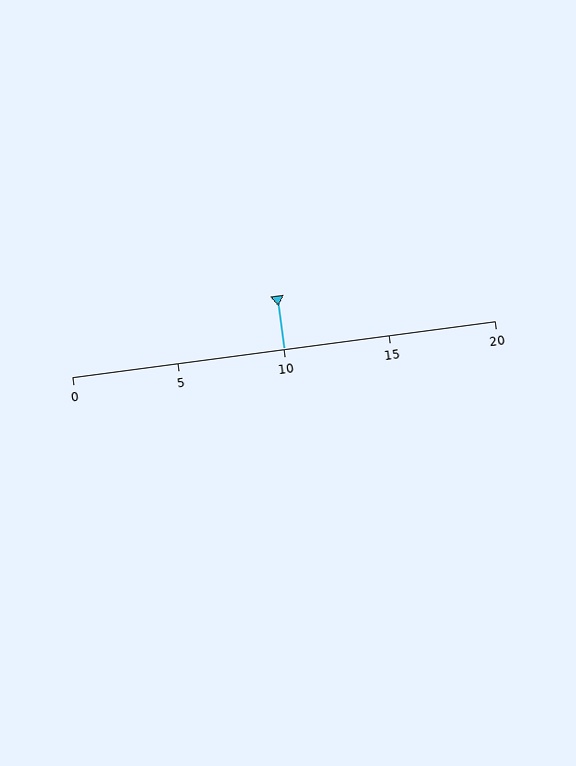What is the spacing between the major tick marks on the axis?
The major ticks are spaced 5 apart.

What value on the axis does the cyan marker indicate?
The marker indicates approximately 10.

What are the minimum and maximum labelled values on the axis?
The axis runs from 0 to 20.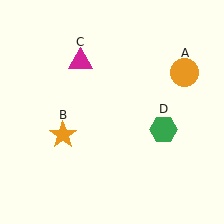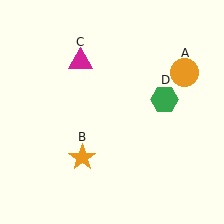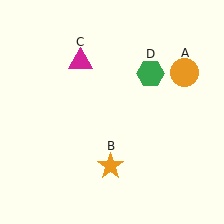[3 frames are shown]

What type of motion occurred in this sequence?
The orange star (object B), green hexagon (object D) rotated counterclockwise around the center of the scene.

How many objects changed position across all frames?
2 objects changed position: orange star (object B), green hexagon (object D).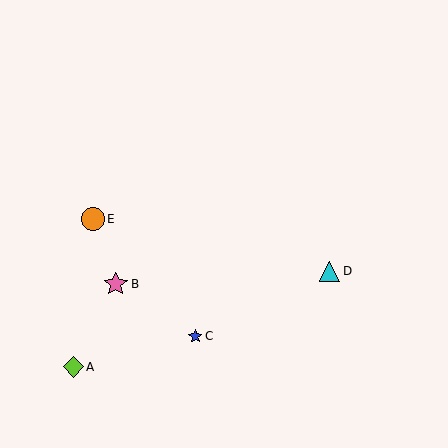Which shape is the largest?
The pink star (labeled B) is the largest.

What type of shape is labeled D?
Shape D is a cyan triangle.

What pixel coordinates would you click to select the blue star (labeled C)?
Click at (195, 336) to select the blue star C.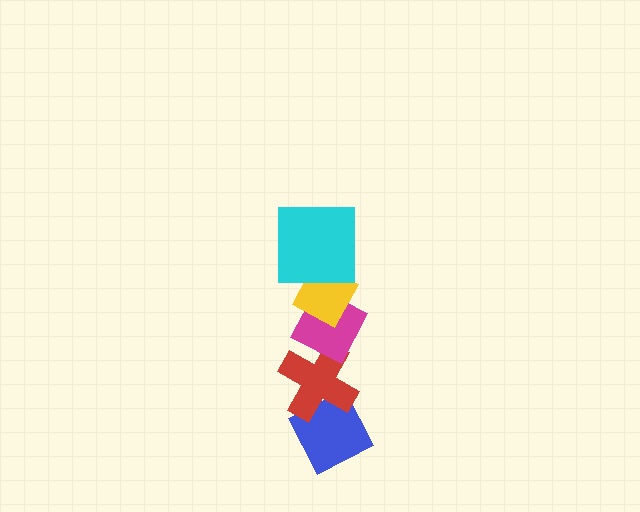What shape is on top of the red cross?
The magenta diamond is on top of the red cross.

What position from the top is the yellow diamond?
The yellow diamond is 2nd from the top.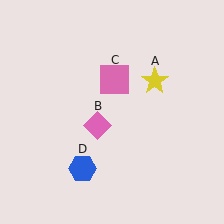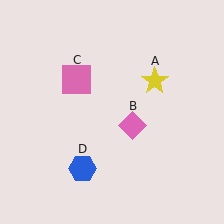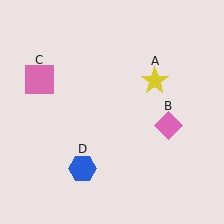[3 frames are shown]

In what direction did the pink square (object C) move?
The pink square (object C) moved left.